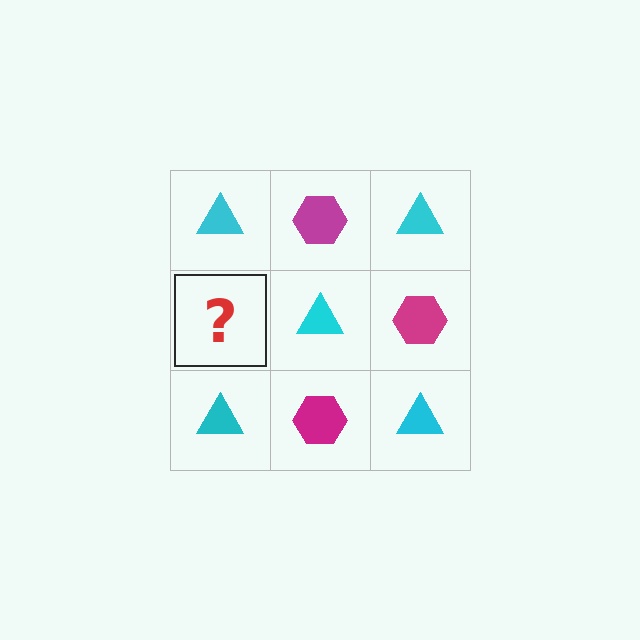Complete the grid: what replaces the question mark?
The question mark should be replaced with a magenta hexagon.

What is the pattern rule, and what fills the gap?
The rule is that it alternates cyan triangle and magenta hexagon in a checkerboard pattern. The gap should be filled with a magenta hexagon.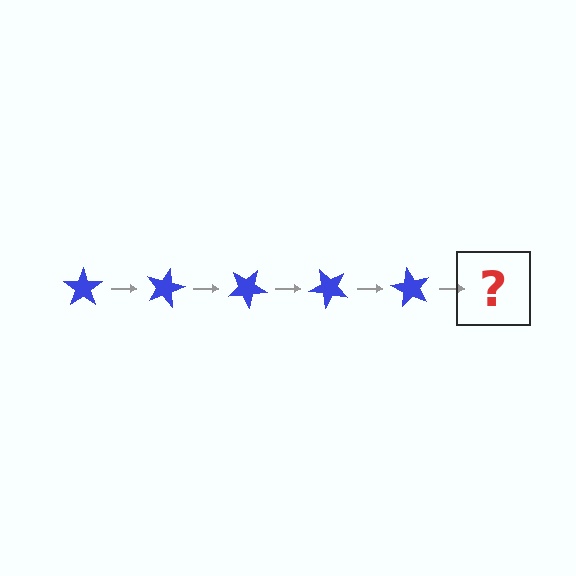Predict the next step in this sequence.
The next step is a blue star rotated 75 degrees.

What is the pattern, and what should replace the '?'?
The pattern is that the star rotates 15 degrees each step. The '?' should be a blue star rotated 75 degrees.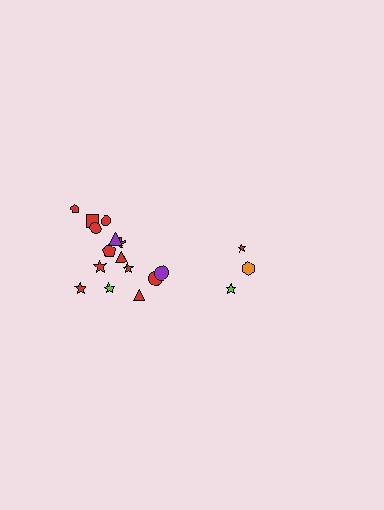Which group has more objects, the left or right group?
The left group.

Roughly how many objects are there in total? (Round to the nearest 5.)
Roughly 20 objects in total.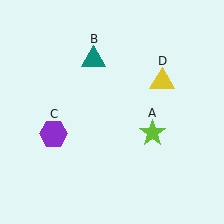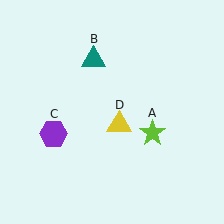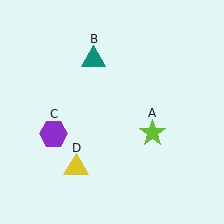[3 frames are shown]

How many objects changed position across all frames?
1 object changed position: yellow triangle (object D).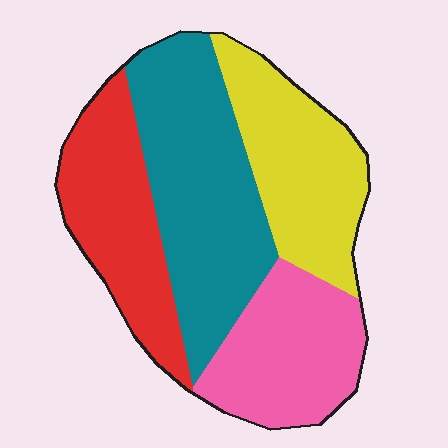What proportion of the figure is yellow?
Yellow covers 23% of the figure.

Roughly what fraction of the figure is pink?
Pink covers 22% of the figure.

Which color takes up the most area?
Teal, at roughly 35%.